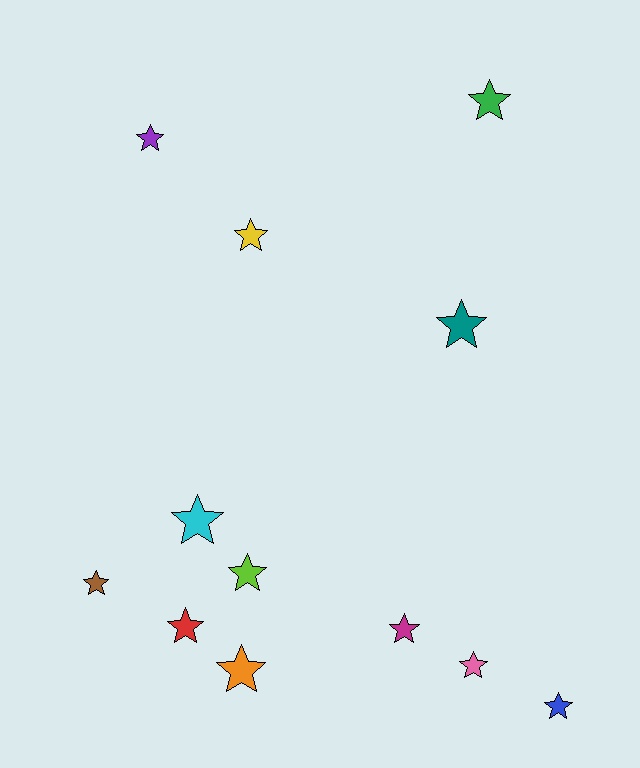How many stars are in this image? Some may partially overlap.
There are 12 stars.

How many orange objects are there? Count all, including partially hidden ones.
There is 1 orange object.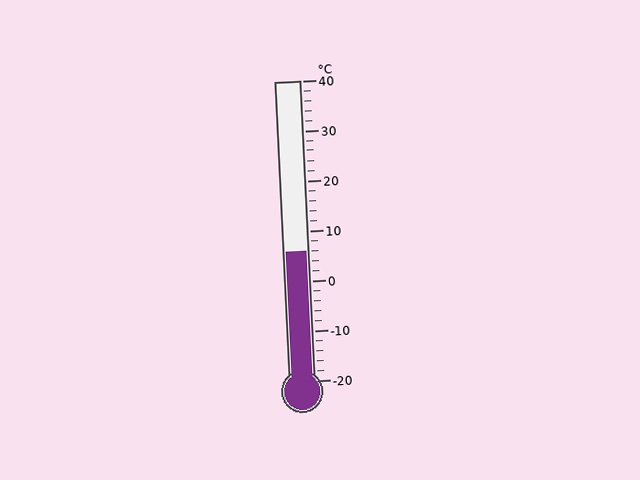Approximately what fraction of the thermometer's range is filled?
The thermometer is filled to approximately 45% of its range.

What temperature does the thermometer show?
The thermometer shows approximately 6°C.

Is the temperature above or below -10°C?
The temperature is above -10°C.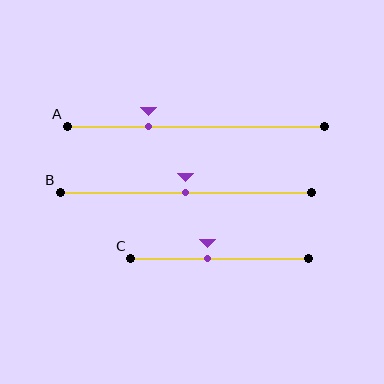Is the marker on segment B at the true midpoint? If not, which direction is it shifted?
Yes, the marker on segment B is at the true midpoint.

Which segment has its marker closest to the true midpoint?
Segment B has its marker closest to the true midpoint.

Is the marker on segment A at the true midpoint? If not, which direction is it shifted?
No, the marker on segment A is shifted to the left by about 18% of the segment length.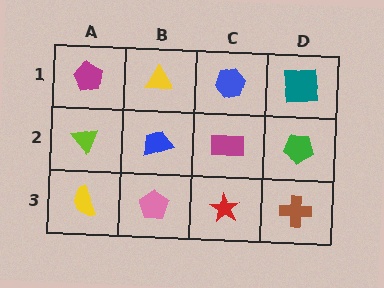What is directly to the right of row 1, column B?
A blue hexagon.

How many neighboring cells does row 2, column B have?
4.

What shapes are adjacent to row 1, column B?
A blue trapezoid (row 2, column B), a magenta pentagon (row 1, column A), a blue hexagon (row 1, column C).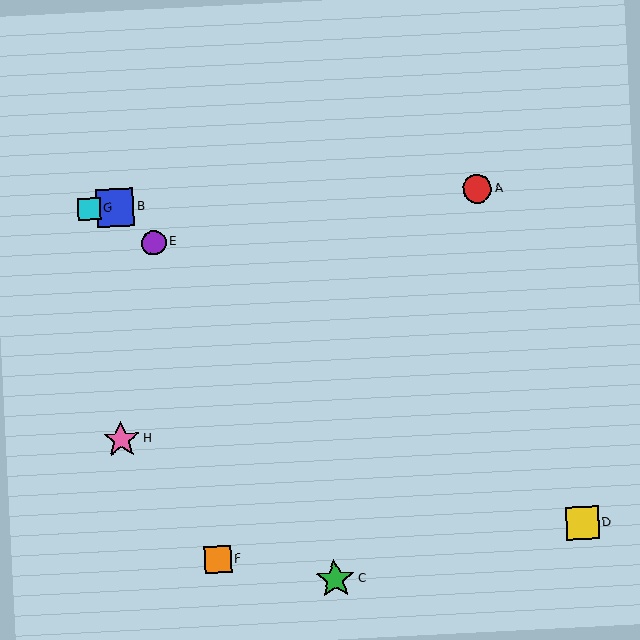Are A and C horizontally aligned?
No, A is at y≈189 and C is at y≈579.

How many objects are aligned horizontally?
3 objects (A, B, G) are aligned horizontally.